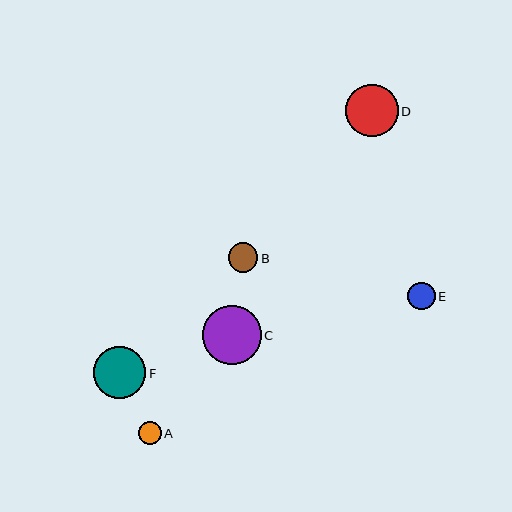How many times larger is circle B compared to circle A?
Circle B is approximately 1.3 times the size of circle A.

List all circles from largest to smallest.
From largest to smallest: C, D, F, B, E, A.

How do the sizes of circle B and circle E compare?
Circle B and circle E are approximately the same size.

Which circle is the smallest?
Circle A is the smallest with a size of approximately 23 pixels.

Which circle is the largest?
Circle C is the largest with a size of approximately 59 pixels.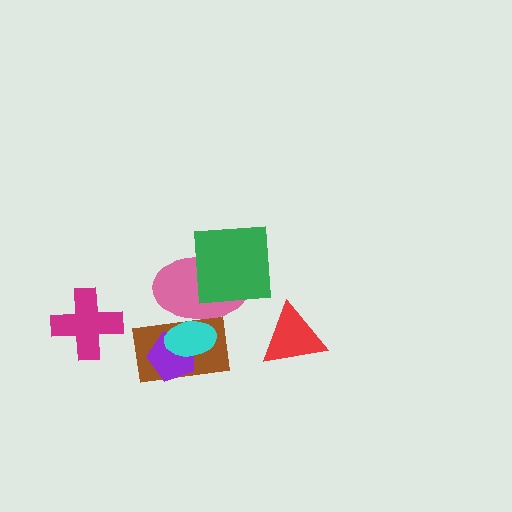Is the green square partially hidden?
No, no other shape covers it.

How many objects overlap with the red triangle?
0 objects overlap with the red triangle.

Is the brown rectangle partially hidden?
Yes, it is partially covered by another shape.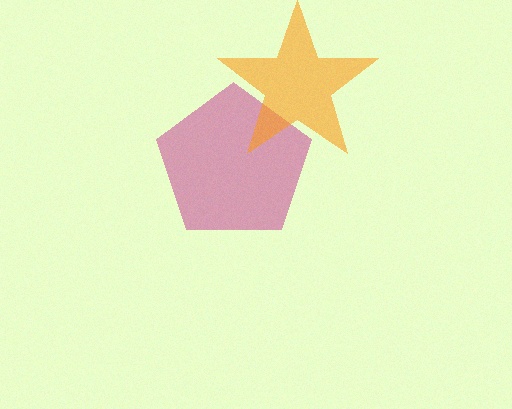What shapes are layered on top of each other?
The layered shapes are: a magenta pentagon, an orange star.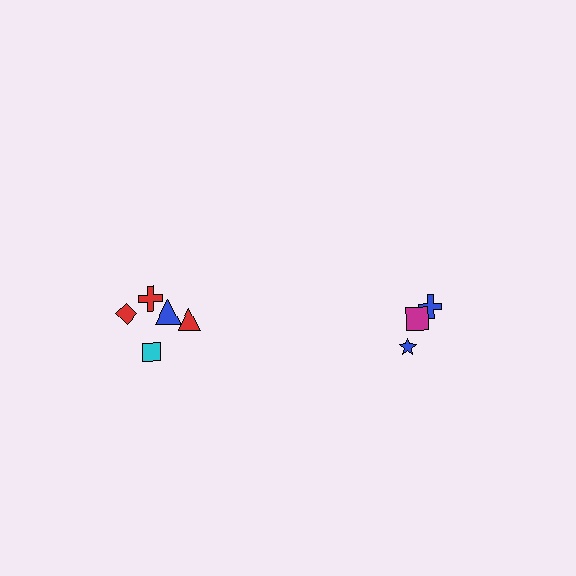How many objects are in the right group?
There are 3 objects.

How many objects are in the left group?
There are 5 objects.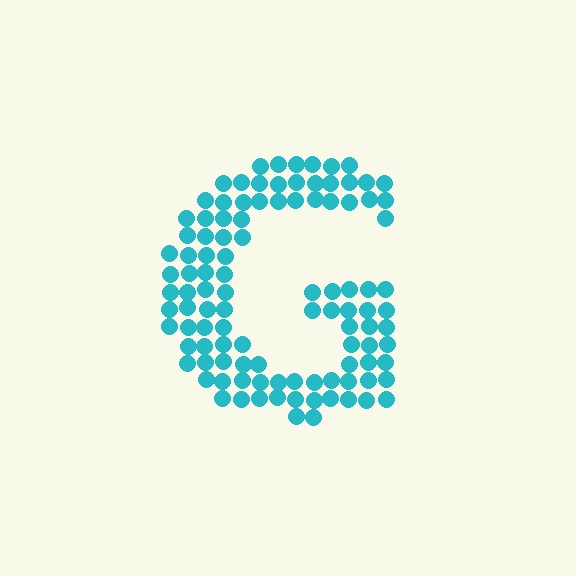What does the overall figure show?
The overall figure shows the letter G.